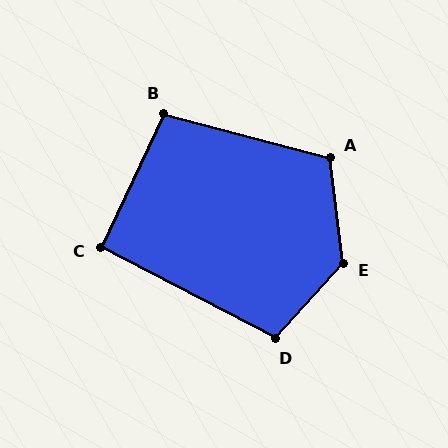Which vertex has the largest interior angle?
E, at approximately 131 degrees.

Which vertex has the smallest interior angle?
C, at approximately 92 degrees.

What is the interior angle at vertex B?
Approximately 100 degrees (obtuse).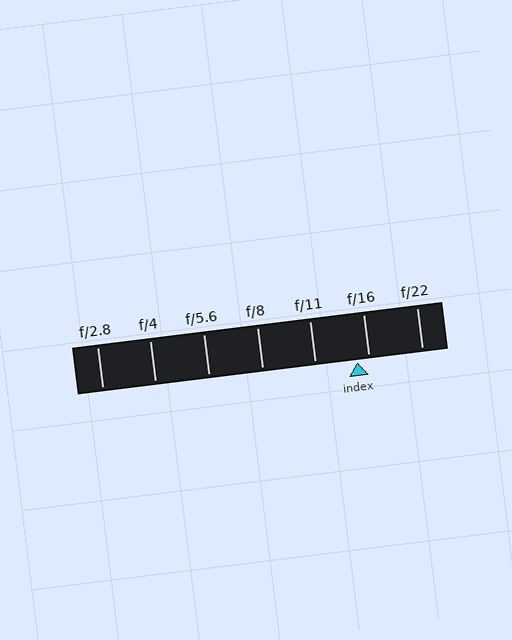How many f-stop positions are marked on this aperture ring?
There are 7 f-stop positions marked.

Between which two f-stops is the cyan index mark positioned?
The index mark is between f/11 and f/16.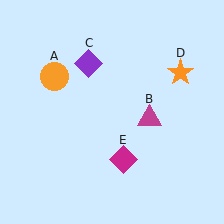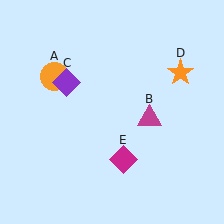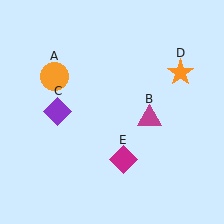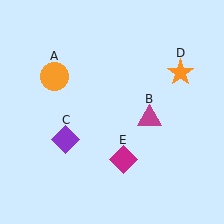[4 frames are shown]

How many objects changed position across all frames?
1 object changed position: purple diamond (object C).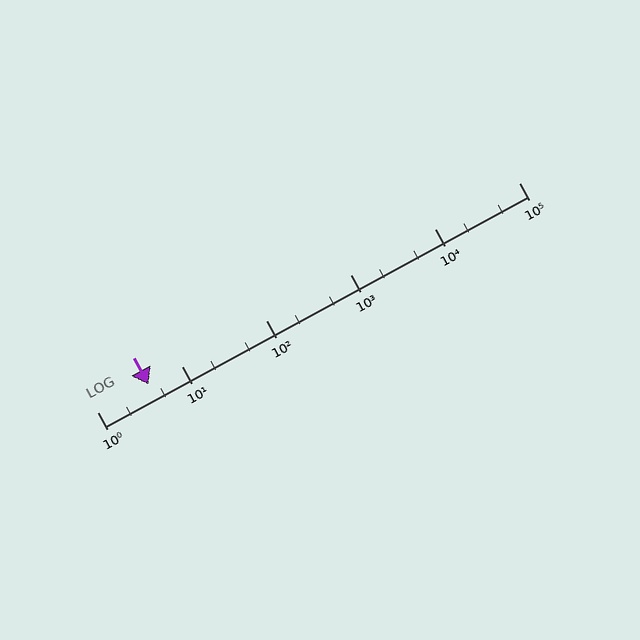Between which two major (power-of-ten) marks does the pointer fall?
The pointer is between 1 and 10.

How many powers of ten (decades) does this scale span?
The scale spans 5 decades, from 1 to 100000.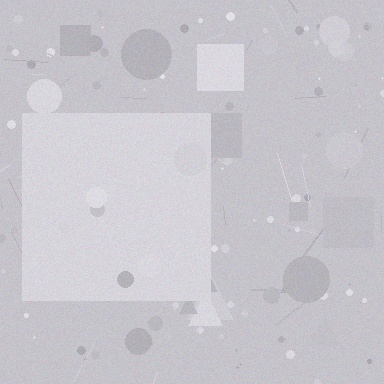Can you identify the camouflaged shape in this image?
The camouflaged shape is a square.